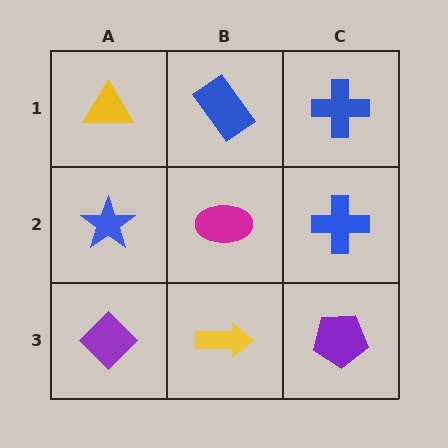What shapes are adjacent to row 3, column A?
A blue star (row 2, column A), a yellow arrow (row 3, column B).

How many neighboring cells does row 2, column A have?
3.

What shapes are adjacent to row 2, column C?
A blue cross (row 1, column C), a purple pentagon (row 3, column C), a magenta ellipse (row 2, column B).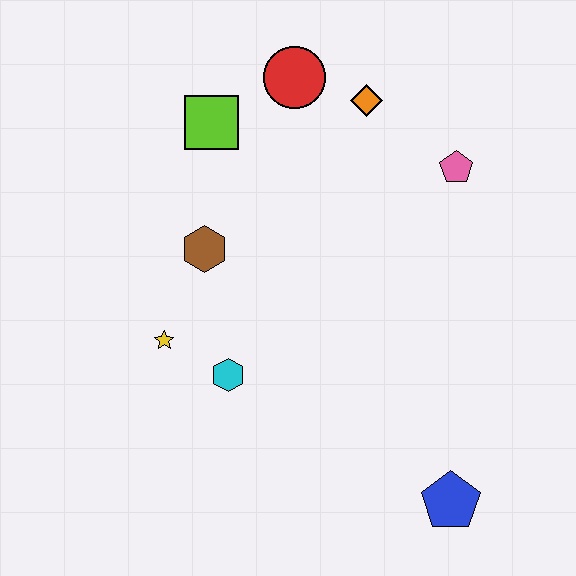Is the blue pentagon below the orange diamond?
Yes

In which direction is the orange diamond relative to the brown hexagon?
The orange diamond is to the right of the brown hexagon.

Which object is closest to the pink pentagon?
The orange diamond is closest to the pink pentagon.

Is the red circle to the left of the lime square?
No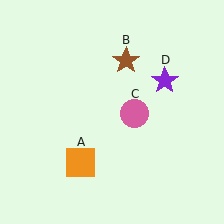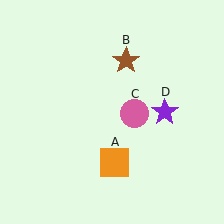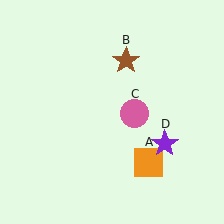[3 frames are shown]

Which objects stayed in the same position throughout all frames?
Brown star (object B) and pink circle (object C) remained stationary.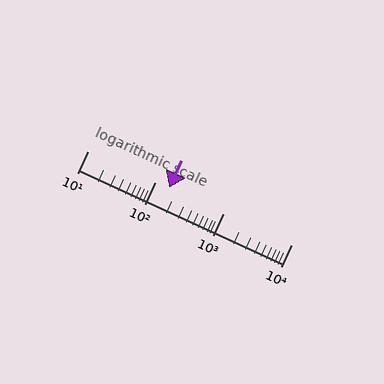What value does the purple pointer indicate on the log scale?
The pointer indicates approximately 160.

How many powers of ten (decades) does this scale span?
The scale spans 3 decades, from 10 to 10000.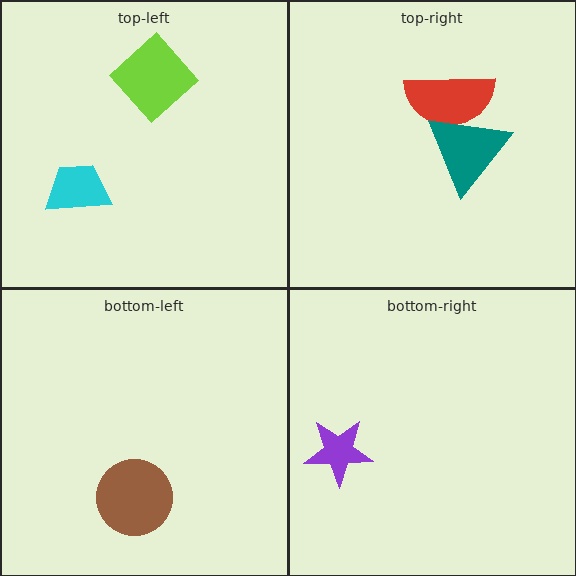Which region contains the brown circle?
The bottom-left region.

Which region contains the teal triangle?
The top-right region.